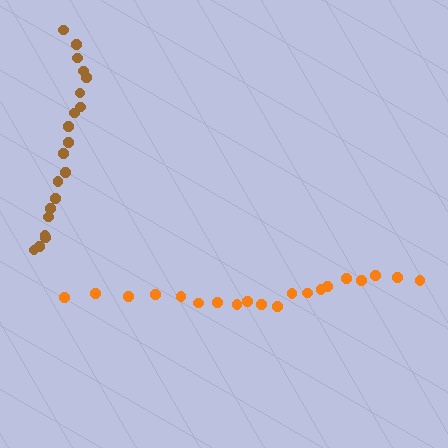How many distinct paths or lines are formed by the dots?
There are 2 distinct paths.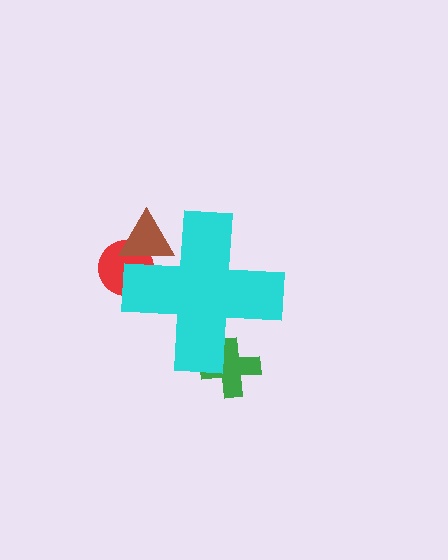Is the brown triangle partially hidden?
Yes, the brown triangle is partially hidden behind the cyan cross.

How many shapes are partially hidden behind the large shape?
3 shapes are partially hidden.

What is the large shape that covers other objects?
A cyan cross.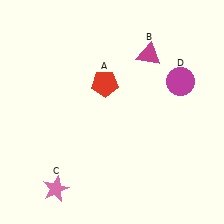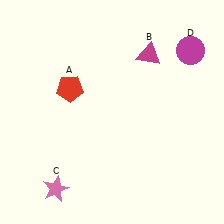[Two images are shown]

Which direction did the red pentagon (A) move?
The red pentagon (A) moved left.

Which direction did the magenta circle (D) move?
The magenta circle (D) moved up.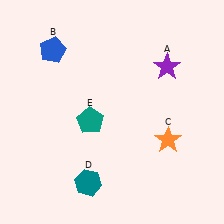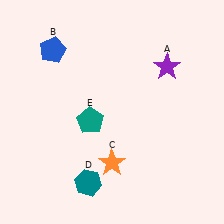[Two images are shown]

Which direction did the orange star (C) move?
The orange star (C) moved left.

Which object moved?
The orange star (C) moved left.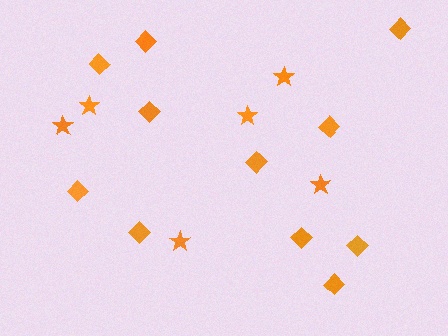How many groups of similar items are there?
There are 2 groups: one group of diamonds (11) and one group of stars (6).